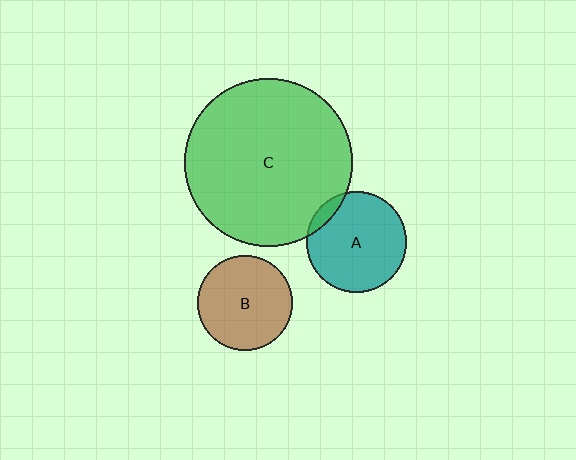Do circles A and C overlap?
Yes.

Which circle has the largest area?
Circle C (green).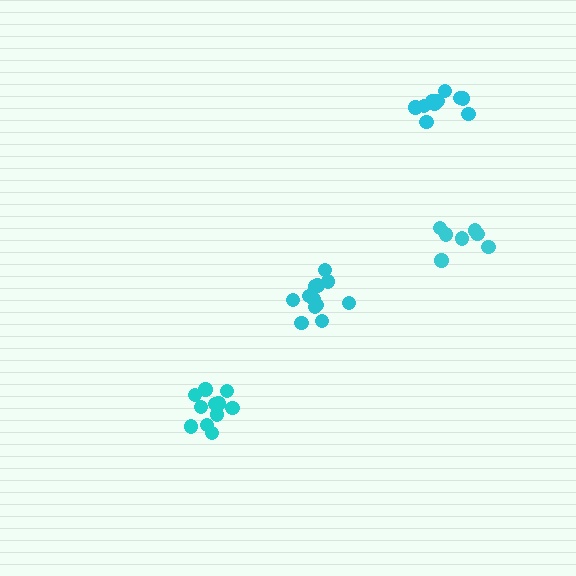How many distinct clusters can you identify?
There are 4 distinct clusters.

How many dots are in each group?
Group 1: 11 dots, Group 2: 12 dots, Group 3: 10 dots, Group 4: 7 dots (40 total).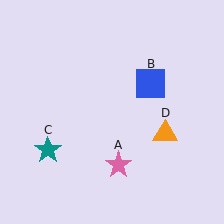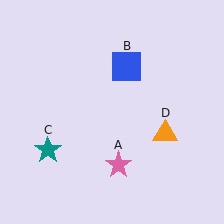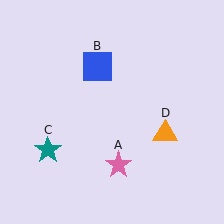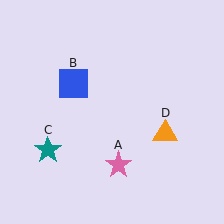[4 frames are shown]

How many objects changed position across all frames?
1 object changed position: blue square (object B).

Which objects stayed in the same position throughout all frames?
Pink star (object A) and teal star (object C) and orange triangle (object D) remained stationary.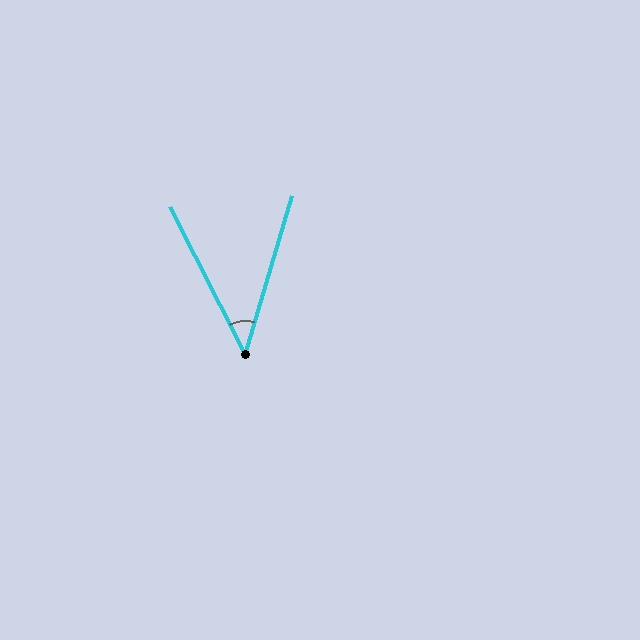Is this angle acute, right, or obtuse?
It is acute.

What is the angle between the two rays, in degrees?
Approximately 44 degrees.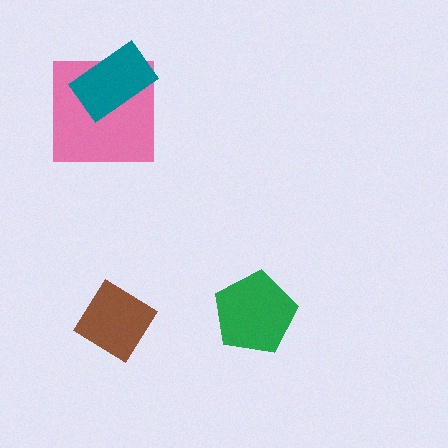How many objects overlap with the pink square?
1 object overlaps with the pink square.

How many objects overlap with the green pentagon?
0 objects overlap with the green pentagon.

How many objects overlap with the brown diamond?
0 objects overlap with the brown diamond.